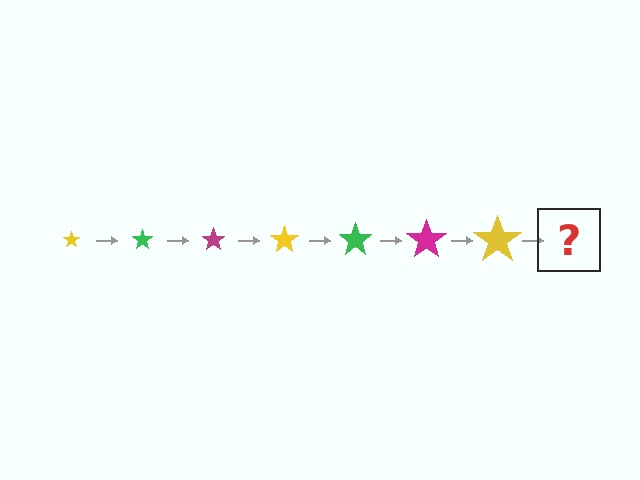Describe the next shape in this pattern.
It should be a green star, larger than the previous one.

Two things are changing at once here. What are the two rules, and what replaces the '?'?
The two rules are that the star grows larger each step and the color cycles through yellow, green, and magenta. The '?' should be a green star, larger than the previous one.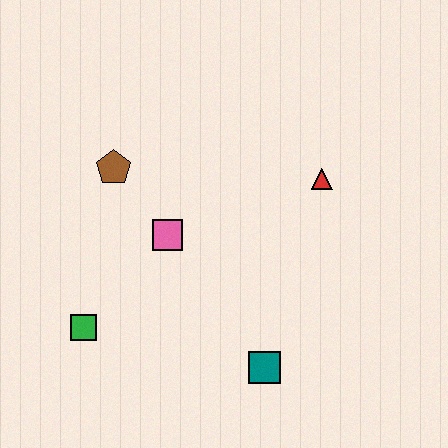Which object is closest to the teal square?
The pink square is closest to the teal square.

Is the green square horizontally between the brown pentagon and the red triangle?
No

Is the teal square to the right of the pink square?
Yes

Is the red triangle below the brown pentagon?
Yes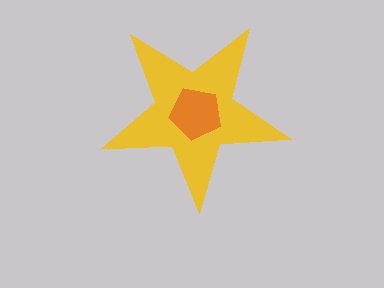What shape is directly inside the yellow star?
The orange pentagon.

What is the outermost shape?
The yellow star.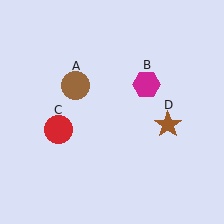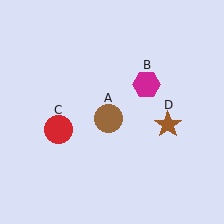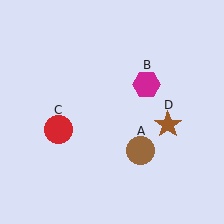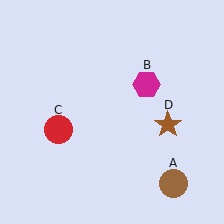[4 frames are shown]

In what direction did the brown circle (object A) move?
The brown circle (object A) moved down and to the right.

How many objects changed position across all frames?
1 object changed position: brown circle (object A).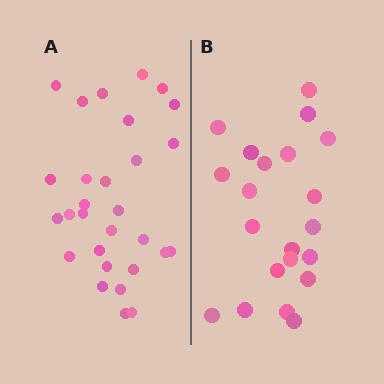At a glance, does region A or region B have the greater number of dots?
Region A (the left region) has more dots.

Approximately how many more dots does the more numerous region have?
Region A has roughly 8 or so more dots than region B.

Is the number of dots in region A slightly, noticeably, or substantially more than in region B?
Region A has noticeably more, but not dramatically so. The ratio is roughly 1.4 to 1.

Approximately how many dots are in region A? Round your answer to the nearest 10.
About 30 dots. (The exact count is 29, which rounds to 30.)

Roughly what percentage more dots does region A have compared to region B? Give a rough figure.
About 40% more.